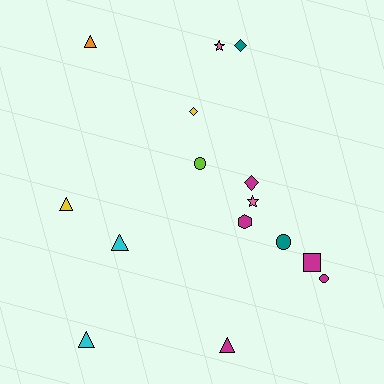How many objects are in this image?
There are 15 objects.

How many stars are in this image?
There are 2 stars.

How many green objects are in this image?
There are no green objects.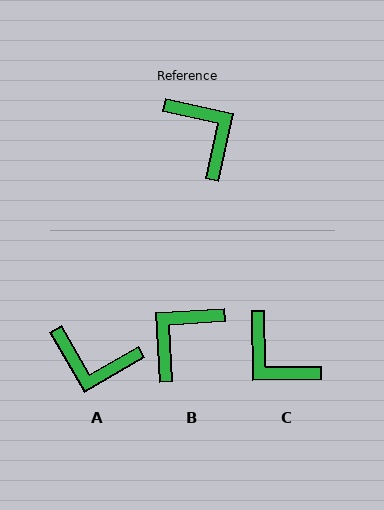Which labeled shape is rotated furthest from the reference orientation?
C, about 167 degrees away.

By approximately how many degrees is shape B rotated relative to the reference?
Approximately 106 degrees counter-clockwise.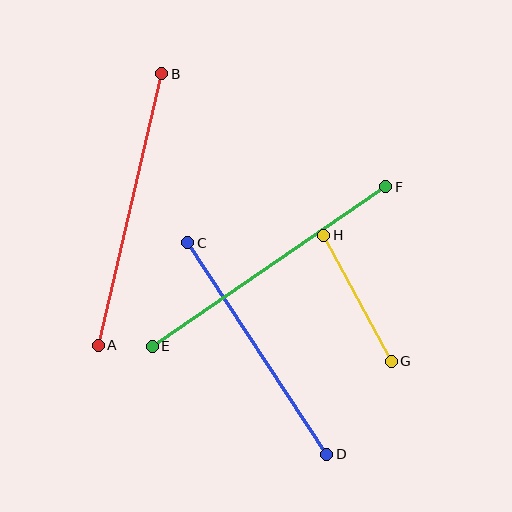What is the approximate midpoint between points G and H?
The midpoint is at approximately (358, 298) pixels.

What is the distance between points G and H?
The distance is approximately 143 pixels.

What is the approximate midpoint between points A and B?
The midpoint is at approximately (130, 209) pixels.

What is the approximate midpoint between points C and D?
The midpoint is at approximately (257, 348) pixels.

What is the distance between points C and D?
The distance is approximately 253 pixels.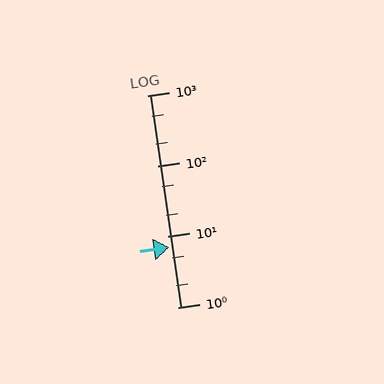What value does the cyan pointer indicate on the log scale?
The pointer indicates approximately 7.1.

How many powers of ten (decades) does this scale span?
The scale spans 3 decades, from 1 to 1000.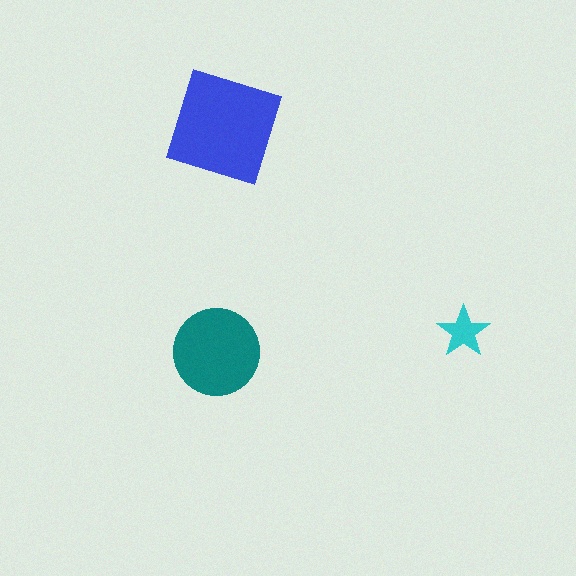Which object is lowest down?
The teal circle is bottommost.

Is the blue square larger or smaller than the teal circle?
Larger.